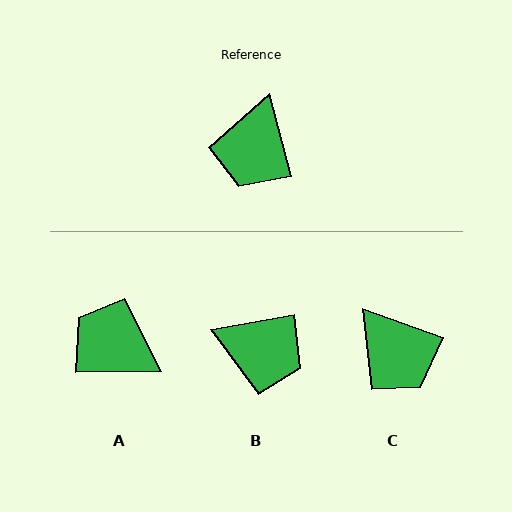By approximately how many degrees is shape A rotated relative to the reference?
Approximately 105 degrees clockwise.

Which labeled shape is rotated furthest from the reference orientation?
A, about 105 degrees away.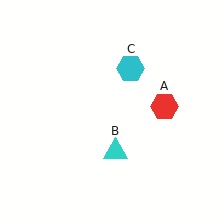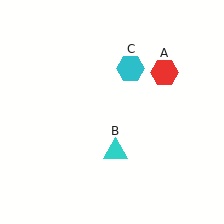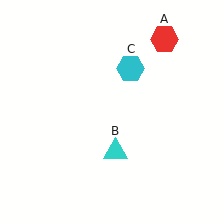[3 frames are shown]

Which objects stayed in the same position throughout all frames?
Cyan triangle (object B) and cyan hexagon (object C) remained stationary.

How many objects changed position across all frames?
1 object changed position: red hexagon (object A).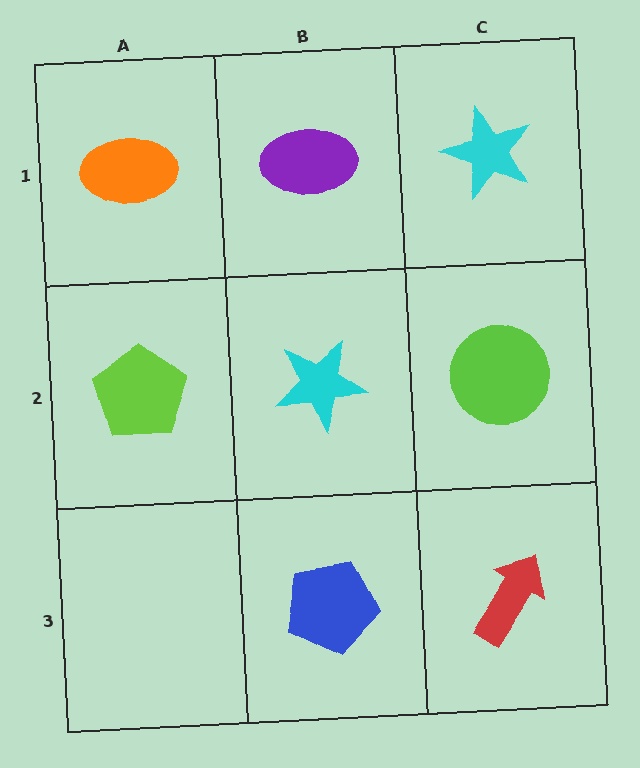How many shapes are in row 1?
3 shapes.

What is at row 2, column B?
A cyan star.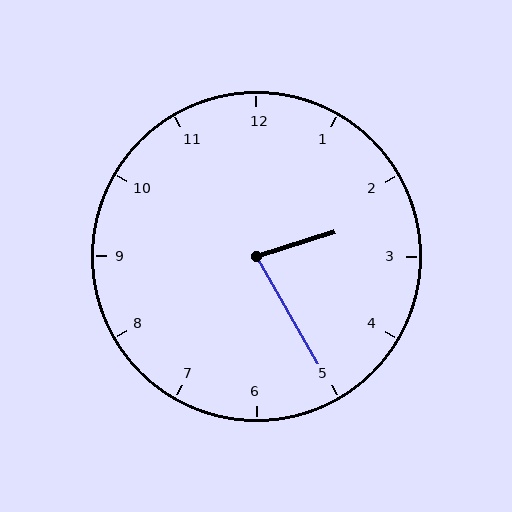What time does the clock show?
2:25.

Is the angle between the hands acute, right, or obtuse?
It is acute.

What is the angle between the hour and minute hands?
Approximately 78 degrees.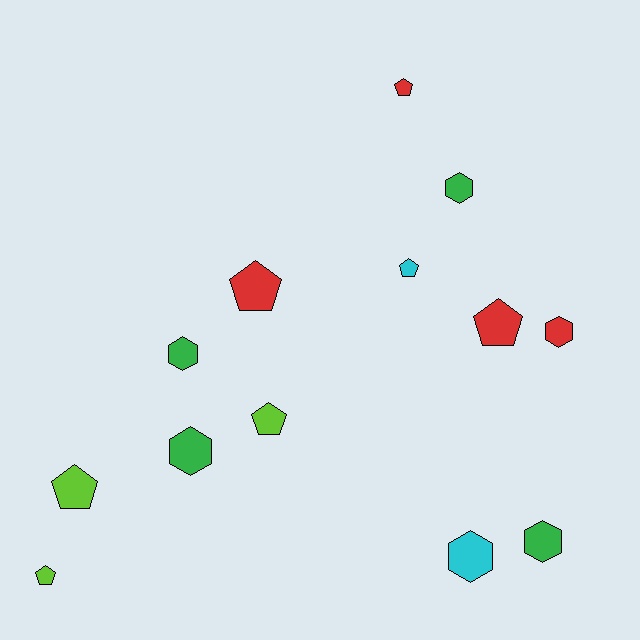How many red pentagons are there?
There are 3 red pentagons.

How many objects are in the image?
There are 13 objects.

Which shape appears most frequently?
Pentagon, with 7 objects.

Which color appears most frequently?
Red, with 4 objects.